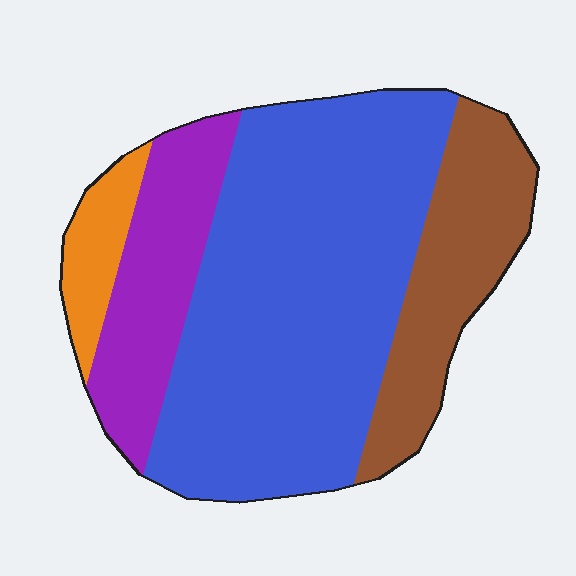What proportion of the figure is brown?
Brown takes up about one fifth (1/5) of the figure.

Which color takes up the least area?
Orange, at roughly 5%.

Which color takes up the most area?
Blue, at roughly 55%.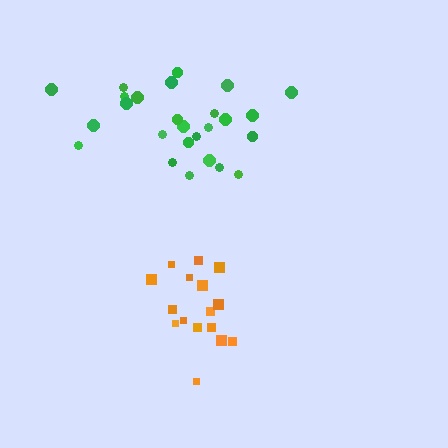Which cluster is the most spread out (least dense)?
Green.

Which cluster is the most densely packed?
Orange.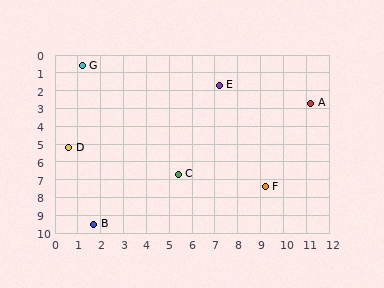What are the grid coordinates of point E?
Point E is at approximately (7.2, 1.7).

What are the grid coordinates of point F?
Point F is at approximately (9.2, 7.4).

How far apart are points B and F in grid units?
Points B and F are about 7.8 grid units apart.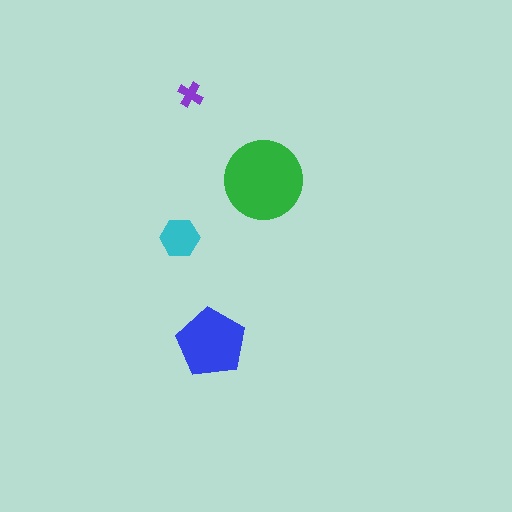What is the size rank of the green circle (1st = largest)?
1st.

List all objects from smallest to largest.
The purple cross, the cyan hexagon, the blue pentagon, the green circle.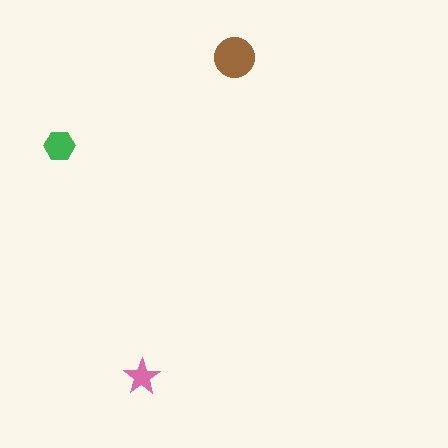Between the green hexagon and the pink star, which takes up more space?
The green hexagon.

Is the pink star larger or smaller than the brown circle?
Smaller.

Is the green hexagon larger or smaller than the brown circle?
Smaller.